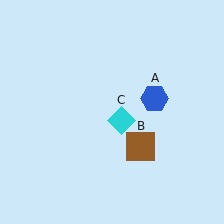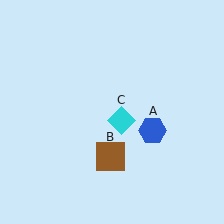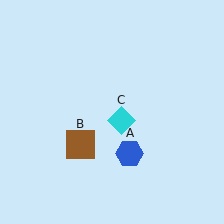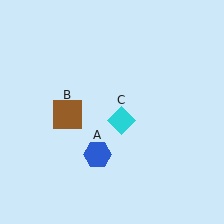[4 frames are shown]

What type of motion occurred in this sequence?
The blue hexagon (object A), brown square (object B) rotated clockwise around the center of the scene.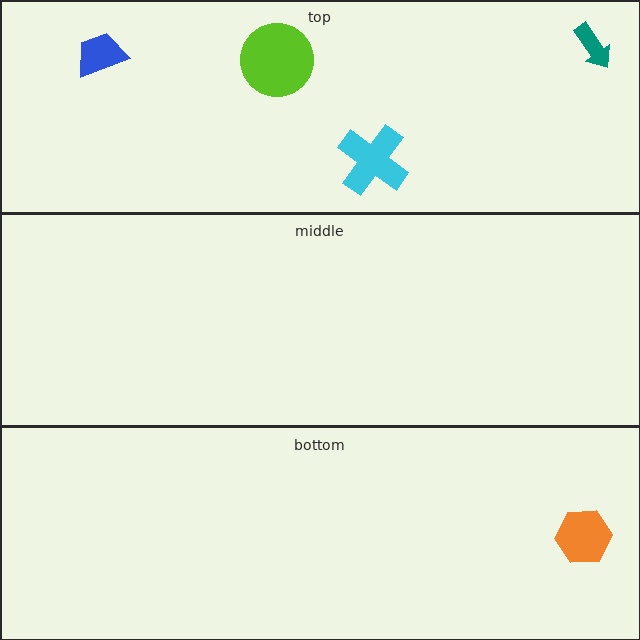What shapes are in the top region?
The blue trapezoid, the cyan cross, the teal arrow, the lime circle.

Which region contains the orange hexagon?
The bottom region.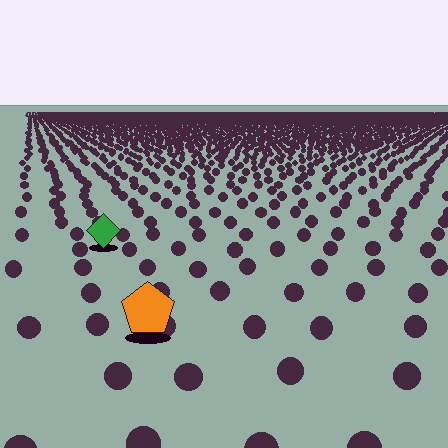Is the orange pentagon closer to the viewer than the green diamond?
Yes. The orange pentagon is closer — you can tell from the texture gradient: the ground texture is coarser near it.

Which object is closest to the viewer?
The orange pentagon is closest. The texture marks near it are larger and more spread out.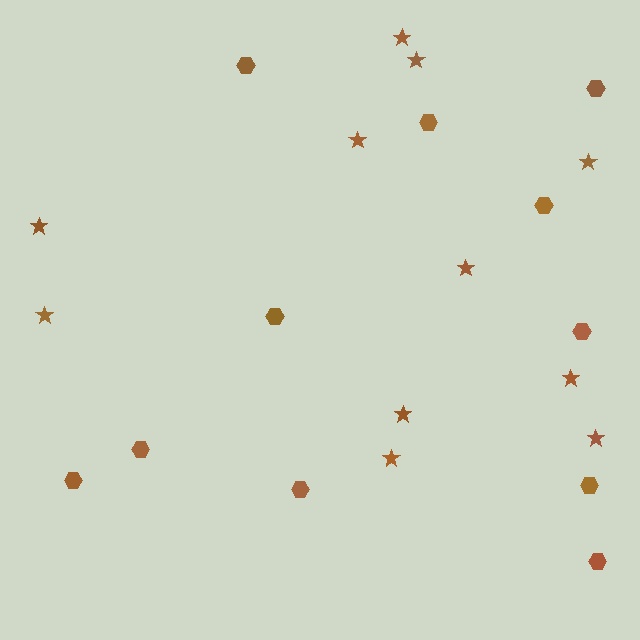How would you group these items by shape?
There are 2 groups: one group of stars (11) and one group of hexagons (11).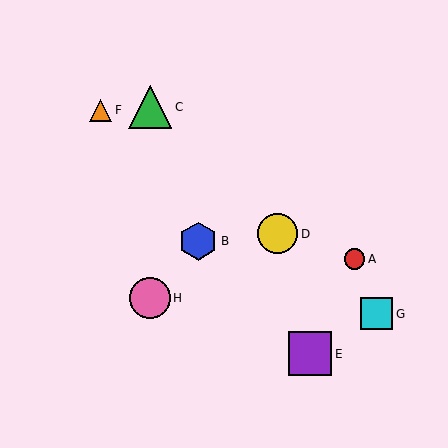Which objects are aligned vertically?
Objects C, H are aligned vertically.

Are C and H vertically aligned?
Yes, both are at x≈150.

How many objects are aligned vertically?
2 objects (C, H) are aligned vertically.